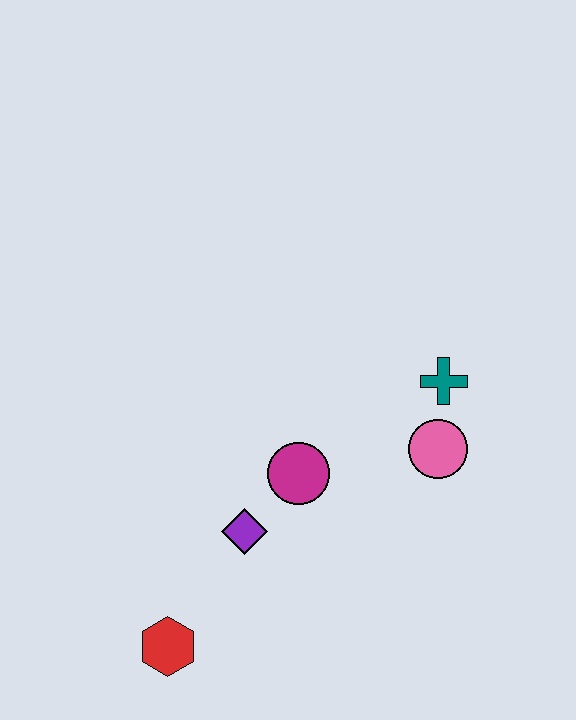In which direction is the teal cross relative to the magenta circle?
The teal cross is to the right of the magenta circle.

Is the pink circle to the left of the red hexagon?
No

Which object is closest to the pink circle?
The teal cross is closest to the pink circle.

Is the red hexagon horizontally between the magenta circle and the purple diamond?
No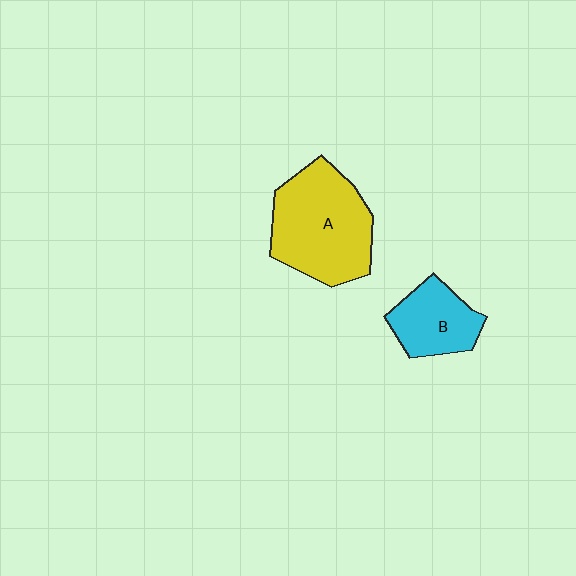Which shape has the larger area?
Shape A (yellow).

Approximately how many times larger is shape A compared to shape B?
Approximately 1.9 times.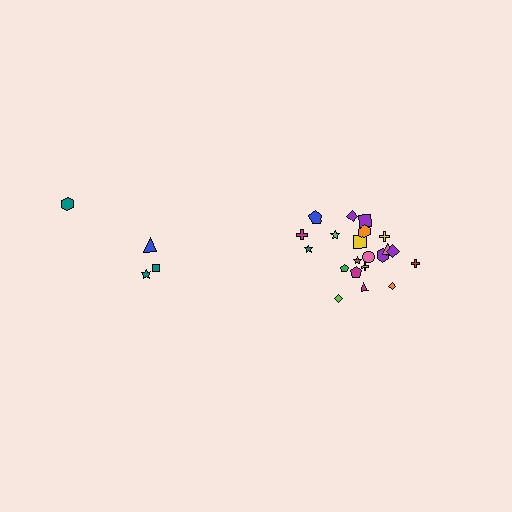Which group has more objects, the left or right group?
The right group.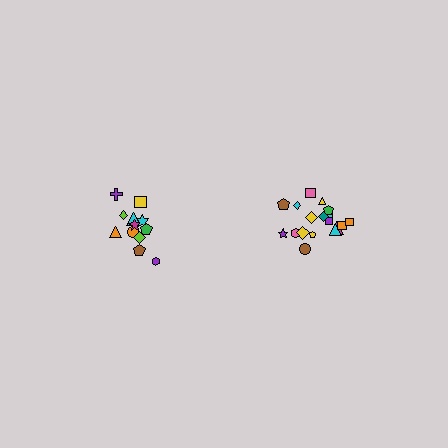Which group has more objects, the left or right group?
The right group.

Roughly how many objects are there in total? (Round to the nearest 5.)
Roughly 30 objects in total.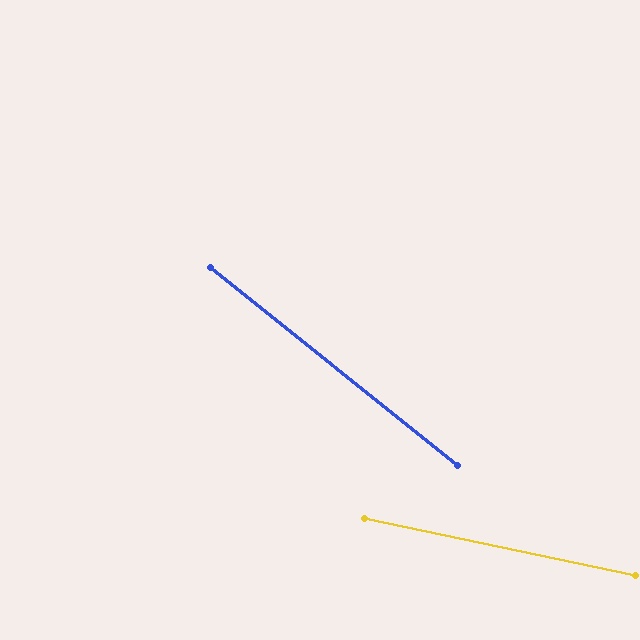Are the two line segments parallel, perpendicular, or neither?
Neither parallel nor perpendicular — they differ by about 27°.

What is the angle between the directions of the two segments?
Approximately 27 degrees.